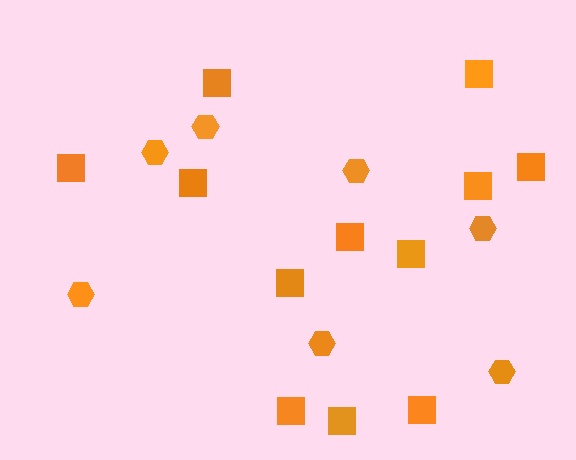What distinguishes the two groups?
There are 2 groups: one group of squares (12) and one group of hexagons (7).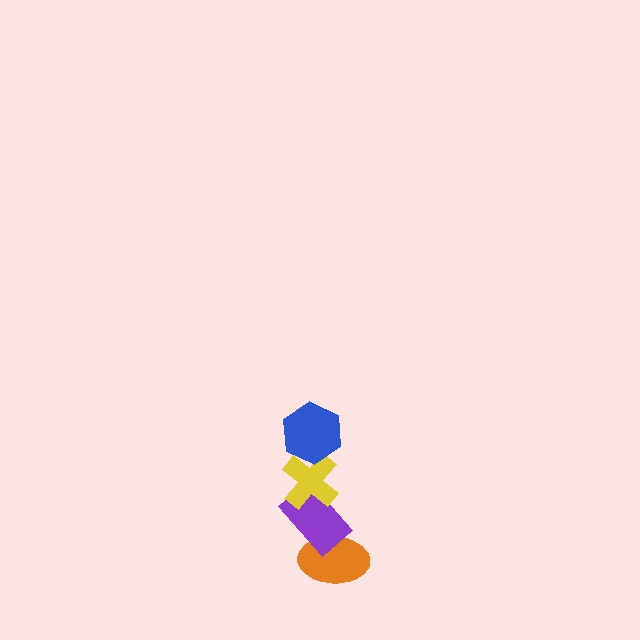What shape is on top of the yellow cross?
The blue hexagon is on top of the yellow cross.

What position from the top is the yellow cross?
The yellow cross is 2nd from the top.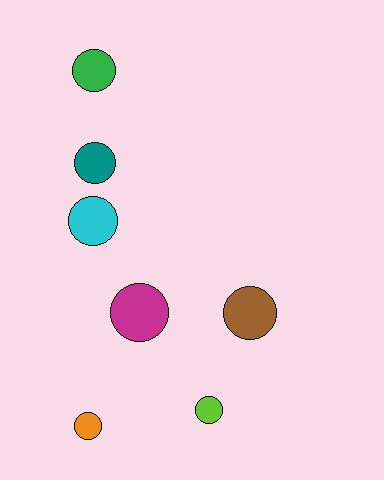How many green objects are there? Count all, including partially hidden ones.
There is 1 green object.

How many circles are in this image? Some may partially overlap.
There are 7 circles.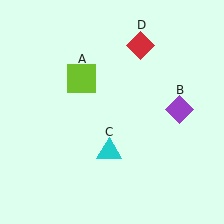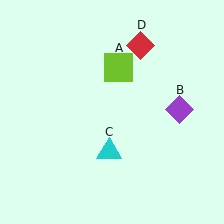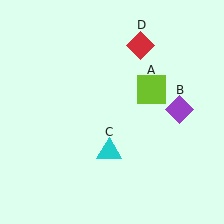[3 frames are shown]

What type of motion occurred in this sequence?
The lime square (object A) rotated clockwise around the center of the scene.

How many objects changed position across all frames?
1 object changed position: lime square (object A).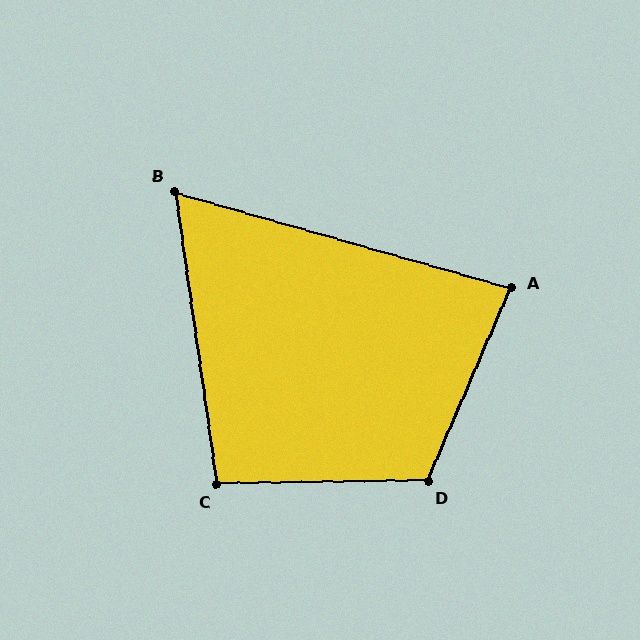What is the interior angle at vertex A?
Approximately 83 degrees (acute).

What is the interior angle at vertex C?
Approximately 97 degrees (obtuse).